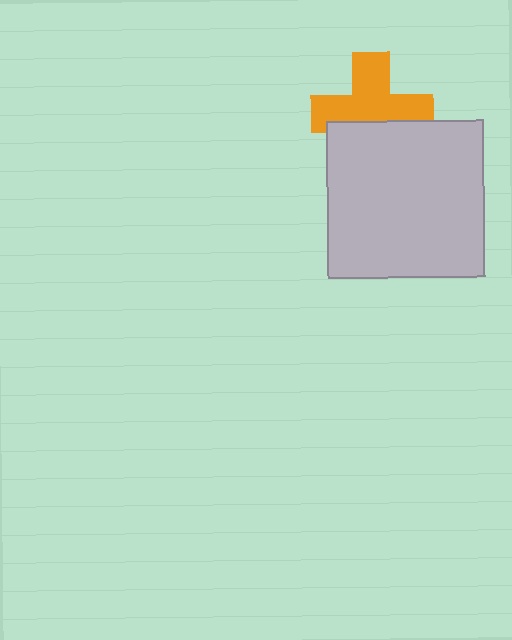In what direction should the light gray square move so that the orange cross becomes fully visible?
The light gray square should move down. That is the shortest direction to clear the overlap and leave the orange cross fully visible.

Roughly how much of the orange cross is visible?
About half of it is visible (roughly 63%).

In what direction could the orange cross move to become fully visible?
The orange cross could move up. That would shift it out from behind the light gray square entirely.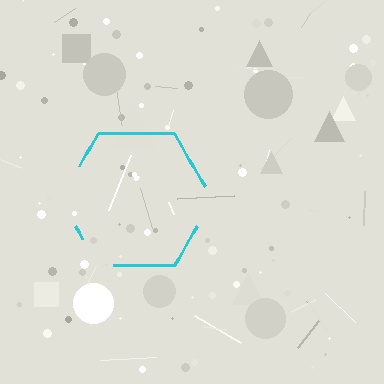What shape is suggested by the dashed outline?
The dashed outline suggests a hexagon.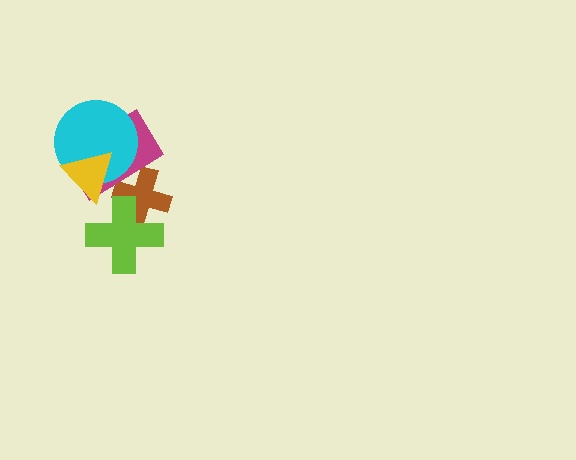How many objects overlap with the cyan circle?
2 objects overlap with the cyan circle.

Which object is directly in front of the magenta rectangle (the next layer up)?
The cyan circle is directly in front of the magenta rectangle.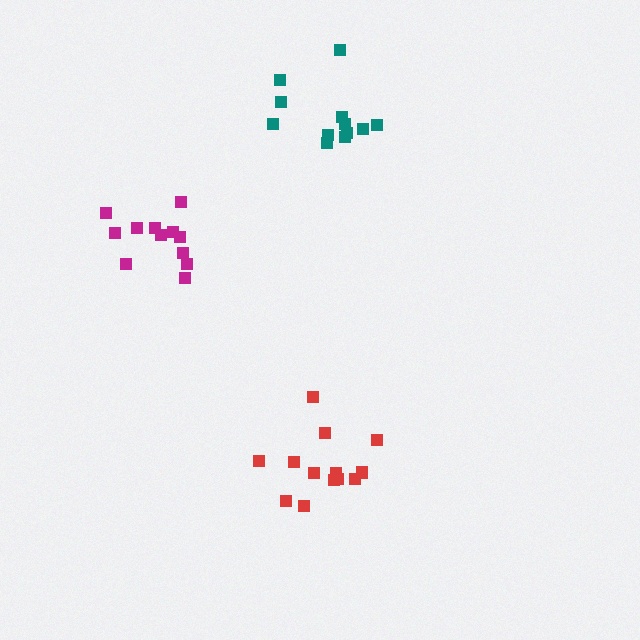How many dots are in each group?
Group 1: 12 dots, Group 2: 13 dots, Group 3: 12 dots (37 total).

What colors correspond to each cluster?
The clusters are colored: magenta, red, teal.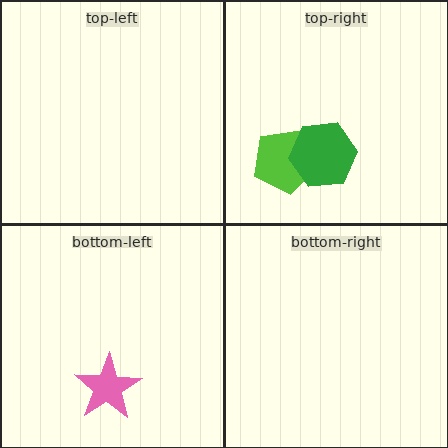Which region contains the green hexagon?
The top-right region.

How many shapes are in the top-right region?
2.